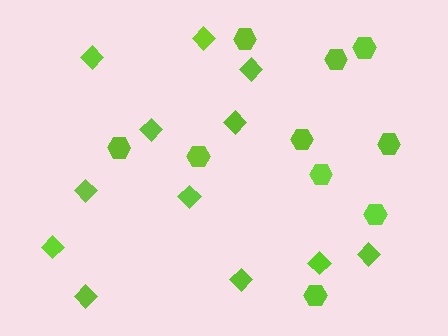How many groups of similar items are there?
There are 2 groups: one group of diamonds (12) and one group of hexagons (10).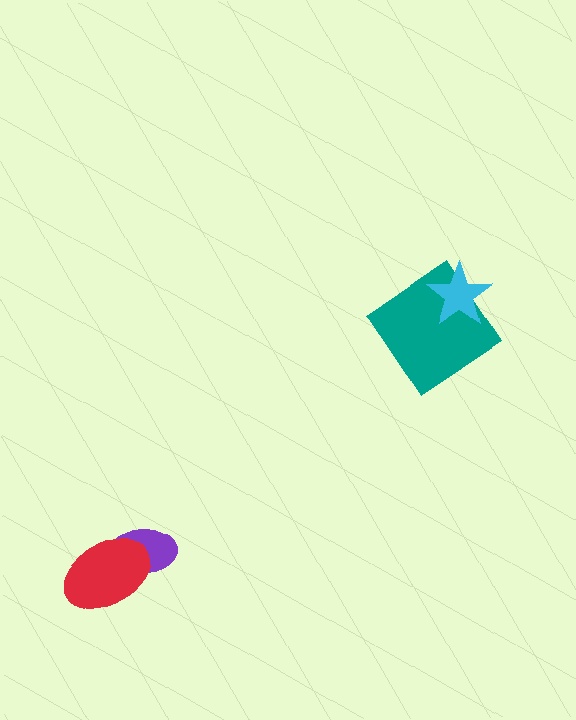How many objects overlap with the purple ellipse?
1 object overlaps with the purple ellipse.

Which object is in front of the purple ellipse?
The red ellipse is in front of the purple ellipse.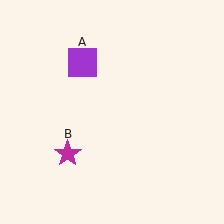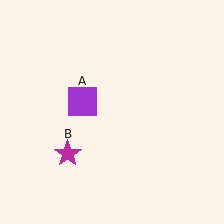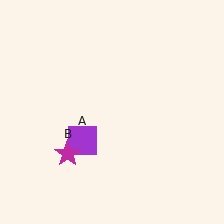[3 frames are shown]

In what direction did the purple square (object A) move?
The purple square (object A) moved down.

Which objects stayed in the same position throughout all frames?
Magenta star (object B) remained stationary.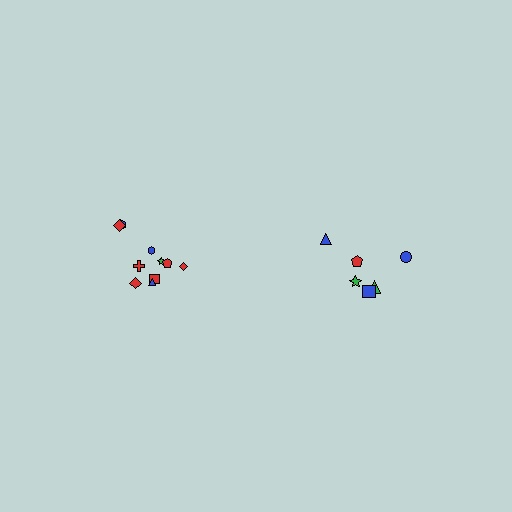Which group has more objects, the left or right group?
The left group.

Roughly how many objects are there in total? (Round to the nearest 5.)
Roughly 15 objects in total.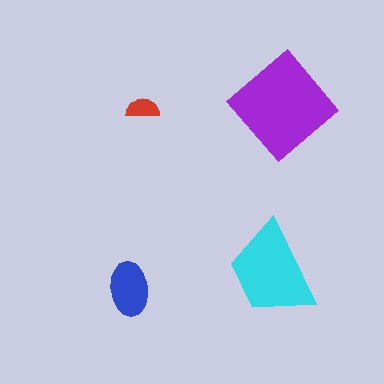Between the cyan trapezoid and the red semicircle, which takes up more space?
The cyan trapezoid.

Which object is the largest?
The purple diamond.